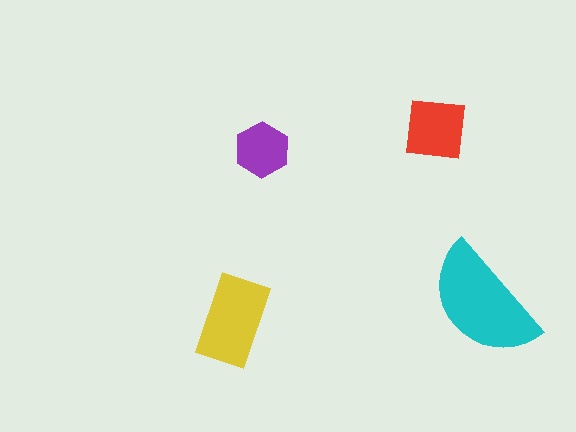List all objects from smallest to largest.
The purple hexagon, the red square, the yellow rectangle, the cyan semicircle.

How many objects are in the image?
There are 4 objects in the image.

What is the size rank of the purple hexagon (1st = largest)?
4th.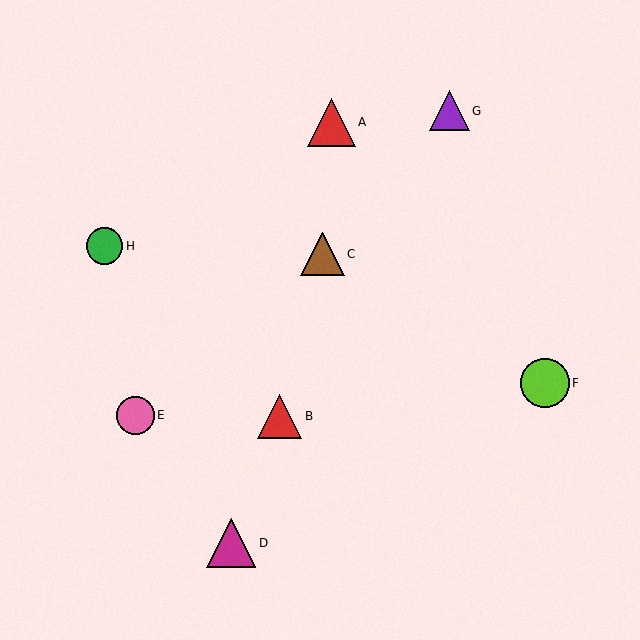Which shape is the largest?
The magenta triangle (labeled D) is the largest.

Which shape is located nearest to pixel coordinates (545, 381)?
The lime circle (labeled F) at (545, 383) is nearest to that location.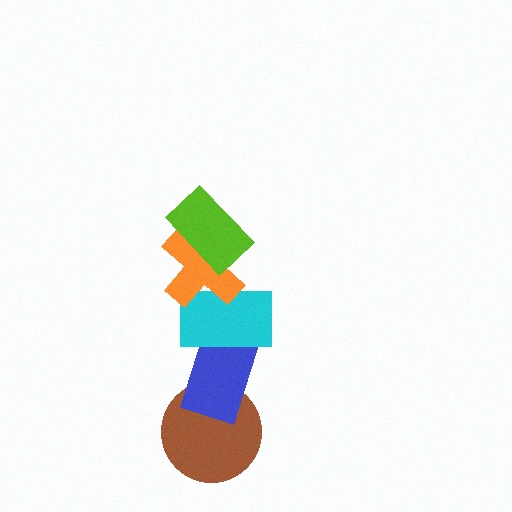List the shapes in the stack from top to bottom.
From top to bottom: the lime rectangle, the orange cross, the cyan rectangle, the blue rectangle, the brown circle.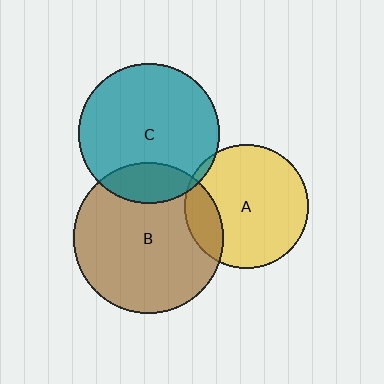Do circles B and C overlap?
Yes.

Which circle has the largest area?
Circle B (brown).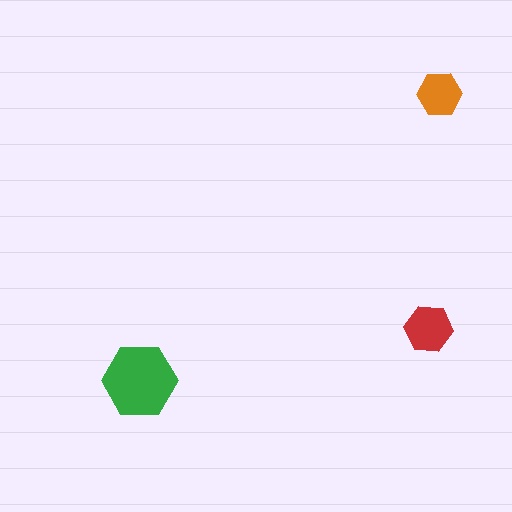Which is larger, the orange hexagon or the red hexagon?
The red one.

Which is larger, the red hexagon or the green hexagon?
The green one.